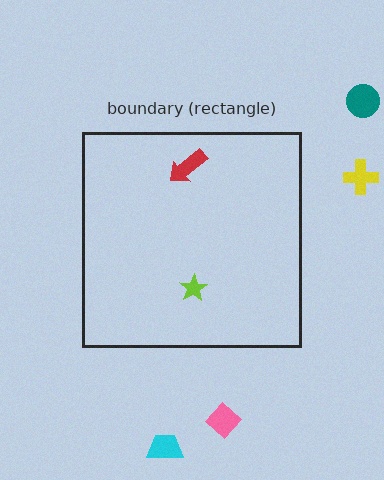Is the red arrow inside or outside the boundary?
Inside.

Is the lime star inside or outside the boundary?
Inside.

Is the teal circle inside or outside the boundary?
Outside.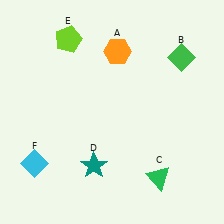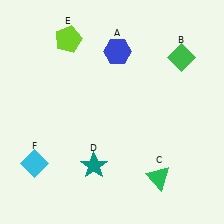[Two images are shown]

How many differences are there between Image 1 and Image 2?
There is 1 difference between the two images.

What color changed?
The hexagon (A) changed from orange in Image 1 to blue in Image 2.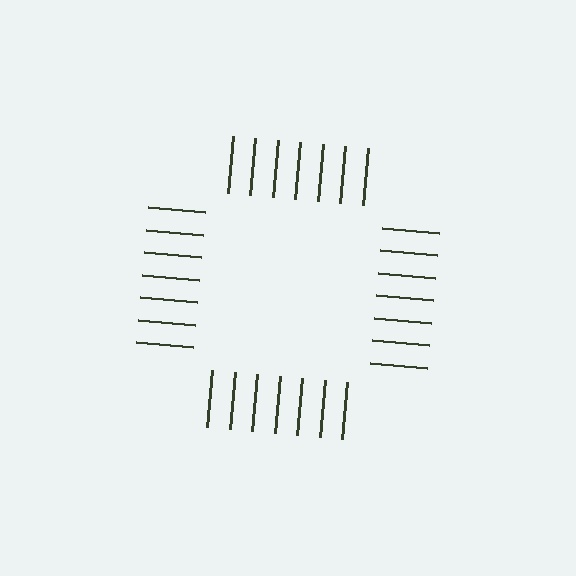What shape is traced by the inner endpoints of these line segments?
An illusory square — the line segments terminate on its edges but no continuous stroke is drawn.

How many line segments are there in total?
28 — 7 along each of the 4 edges.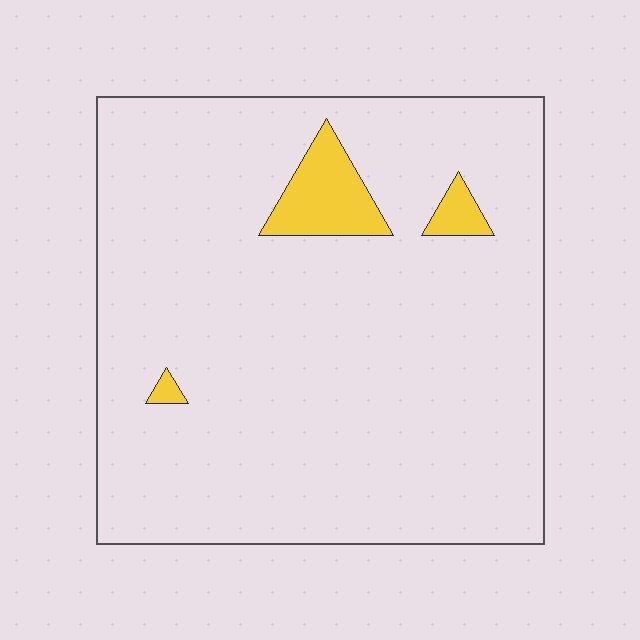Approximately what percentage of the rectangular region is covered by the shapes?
Approximately 5%.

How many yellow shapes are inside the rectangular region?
3.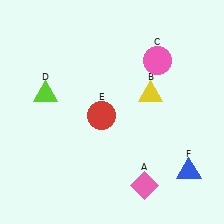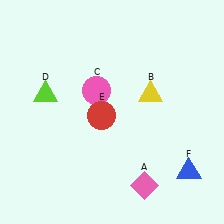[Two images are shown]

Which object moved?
The pink circle (C) moved left.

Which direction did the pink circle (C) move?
The pink circle (C) moved left.